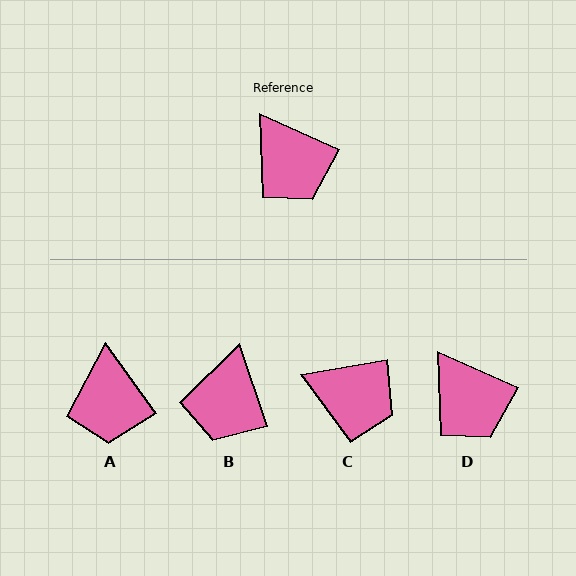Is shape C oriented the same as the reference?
No, it is off by about 34 degrees.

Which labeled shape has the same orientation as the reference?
D.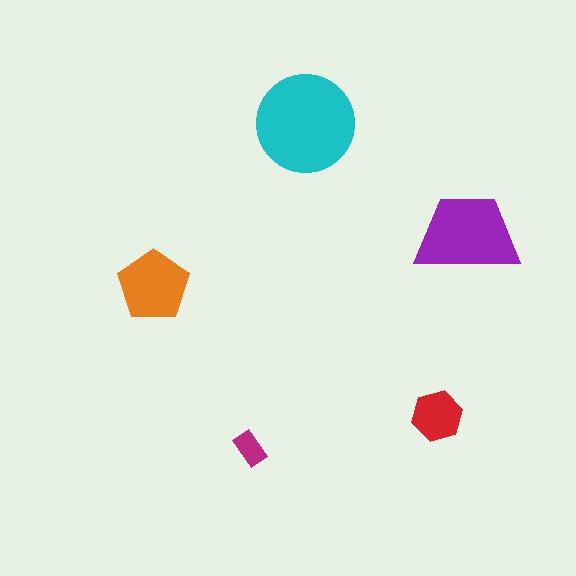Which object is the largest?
The cyan circle.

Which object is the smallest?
The magenta rectangle.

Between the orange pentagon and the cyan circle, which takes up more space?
The cyan circle.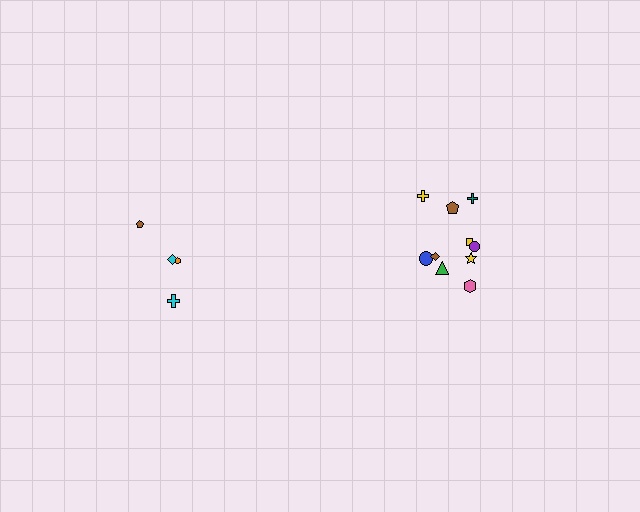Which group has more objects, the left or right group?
The right group.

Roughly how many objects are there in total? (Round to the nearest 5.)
Roughly 15 objects in total.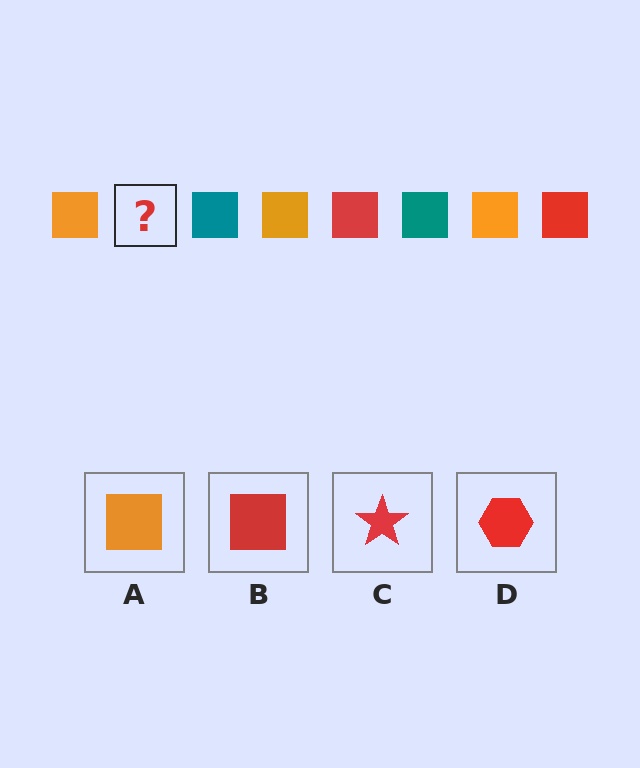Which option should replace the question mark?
Option B.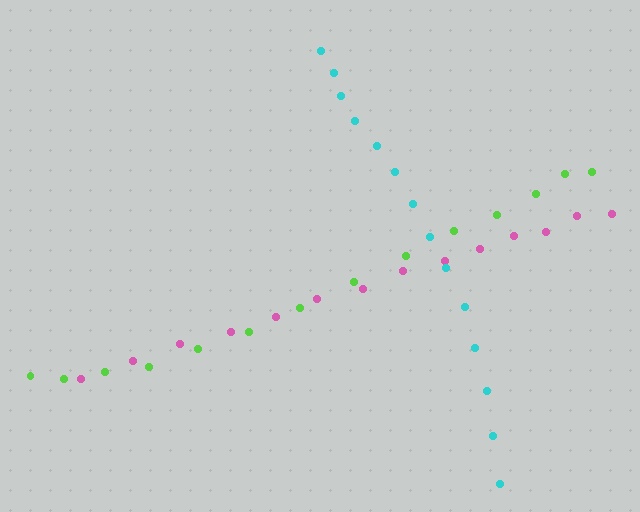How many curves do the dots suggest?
There are 3 distinct paths.